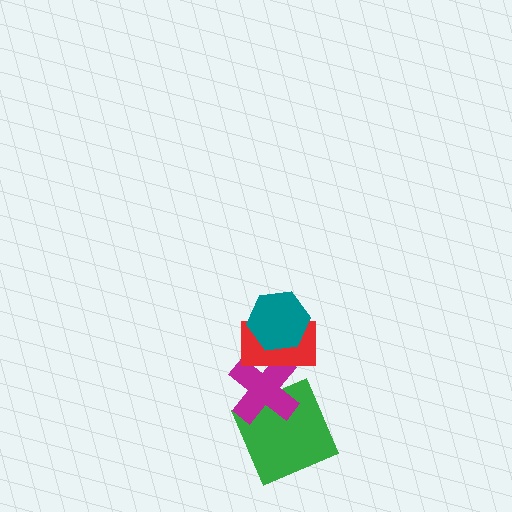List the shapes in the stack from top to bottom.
From top to bottom: the teal hexagon, the red rectangle, the magenta cross, the green square.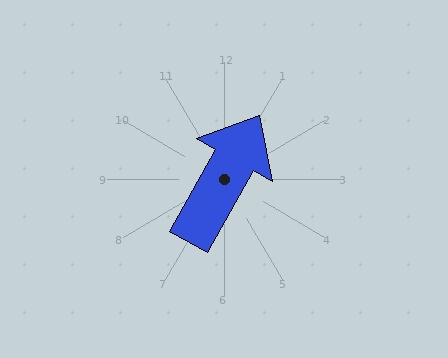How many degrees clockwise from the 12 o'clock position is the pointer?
Approximately 30 degrees.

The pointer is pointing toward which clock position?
Roughly 1 o'clock.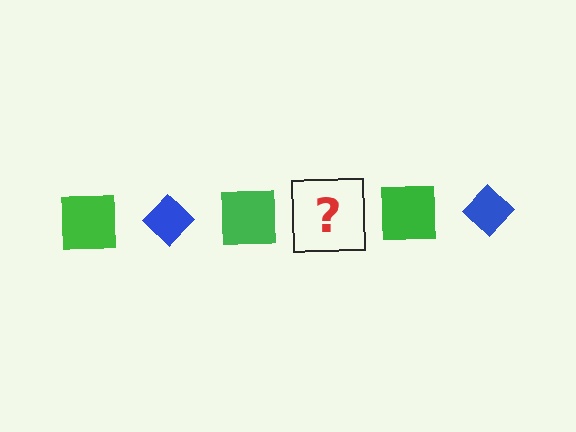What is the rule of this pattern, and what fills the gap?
The rule is that the pattern alternates between green square and blue diamond. The gap should be filled with a blue diamond.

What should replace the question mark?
The question mark should be replaced with a blue diamond.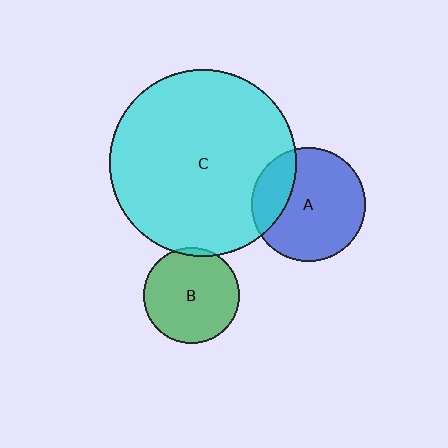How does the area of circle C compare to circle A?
Approximately 2.7 times.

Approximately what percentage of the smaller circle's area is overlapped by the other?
Approximately 25%.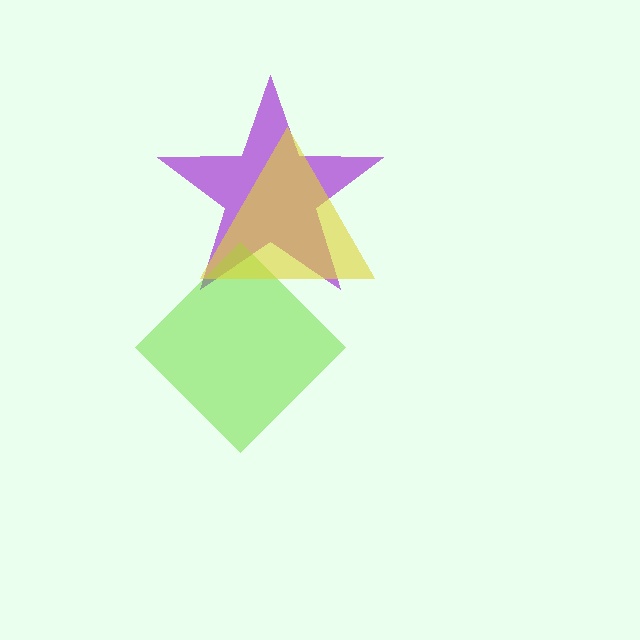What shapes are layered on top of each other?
The layered shapes are: a purple star, a lime diamond, a yellow triangle.